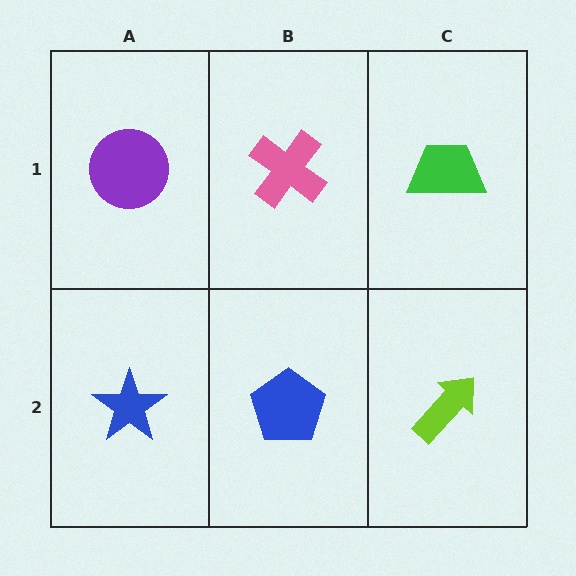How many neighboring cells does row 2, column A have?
2.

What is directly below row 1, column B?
A blue pentagon.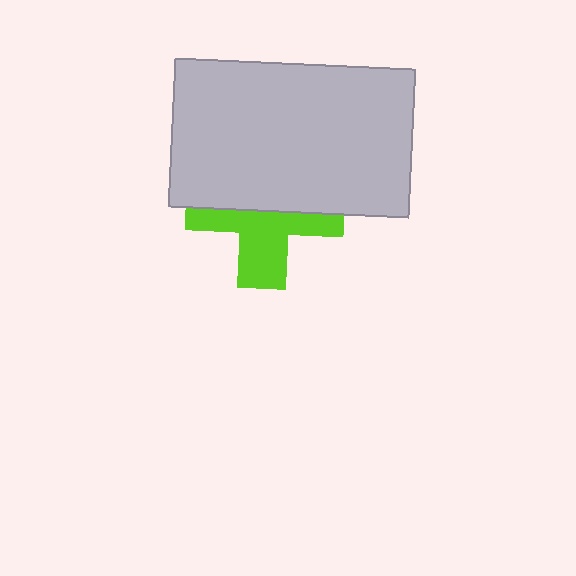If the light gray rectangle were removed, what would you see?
You would see the complete lime cross.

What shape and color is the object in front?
The object in front is a light gray rectangle.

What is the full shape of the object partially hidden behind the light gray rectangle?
The partially hidden object is a lime cross.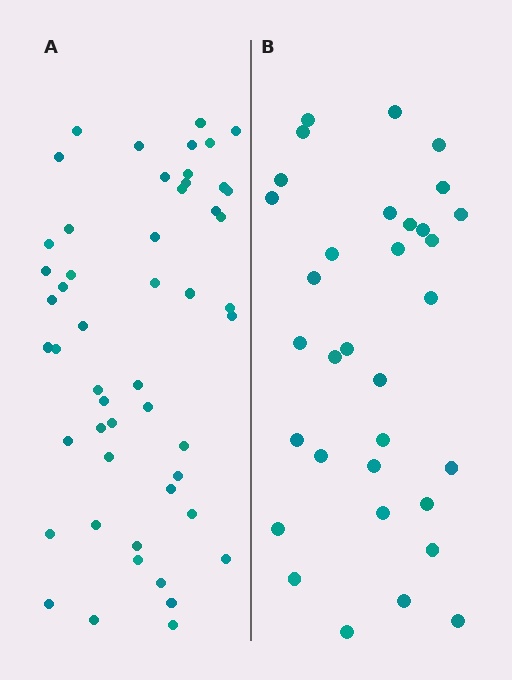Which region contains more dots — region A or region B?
Region A (the left region) has more dots.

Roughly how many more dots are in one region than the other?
Region A has approximately 20 more dots than region B.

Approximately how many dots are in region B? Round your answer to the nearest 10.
About 30 dots. (The exact count is 33, which rounds to 30.)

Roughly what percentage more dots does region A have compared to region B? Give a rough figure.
About 55% more.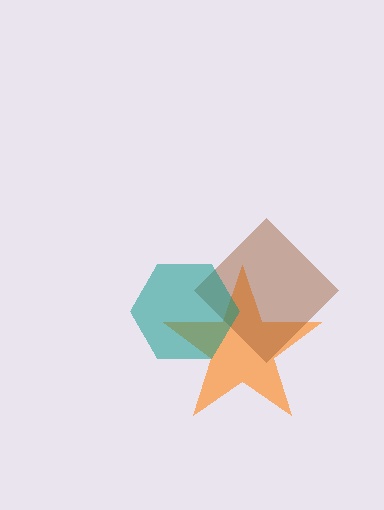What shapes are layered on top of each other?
The layered shapes are: an orange star, a brown diamond, a teal hexagon.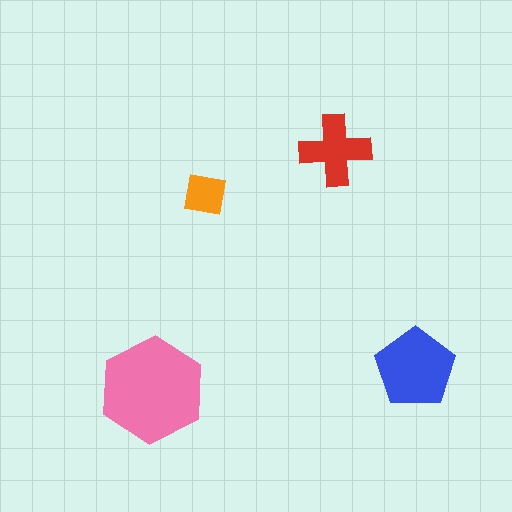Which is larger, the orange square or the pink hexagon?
The pink hexagon.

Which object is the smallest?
The orange square.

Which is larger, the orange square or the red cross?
The red cross.